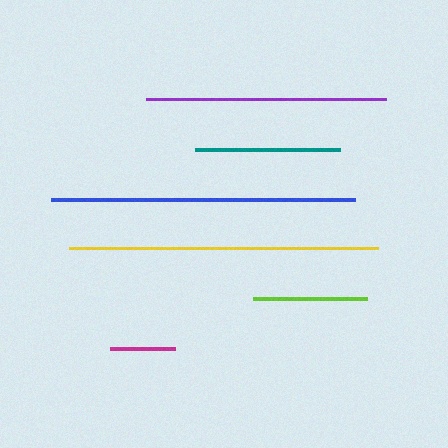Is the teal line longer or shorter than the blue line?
The blue line is longer than the teal line.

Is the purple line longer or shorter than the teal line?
The purple line is longer than the teal line.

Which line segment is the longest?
The yellow line is the longest at approximately 309 pixels.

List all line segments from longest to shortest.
From longest to shortest: yellow, blue, purple, teal, lime, magenta.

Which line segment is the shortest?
The magenta line is the shortest at approximately 64 pixels.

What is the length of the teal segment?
The teal segment is approximately 145 pixels long.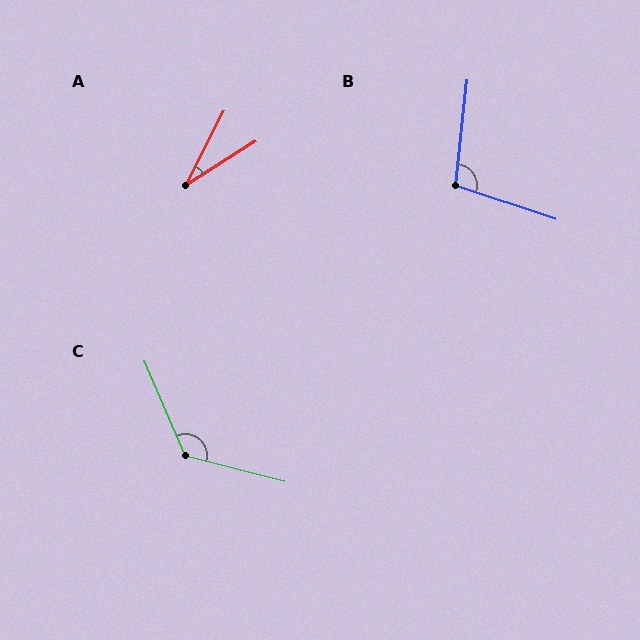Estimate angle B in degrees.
Approximately 102 degrees.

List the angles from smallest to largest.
A (30°), B (102°), C (128°).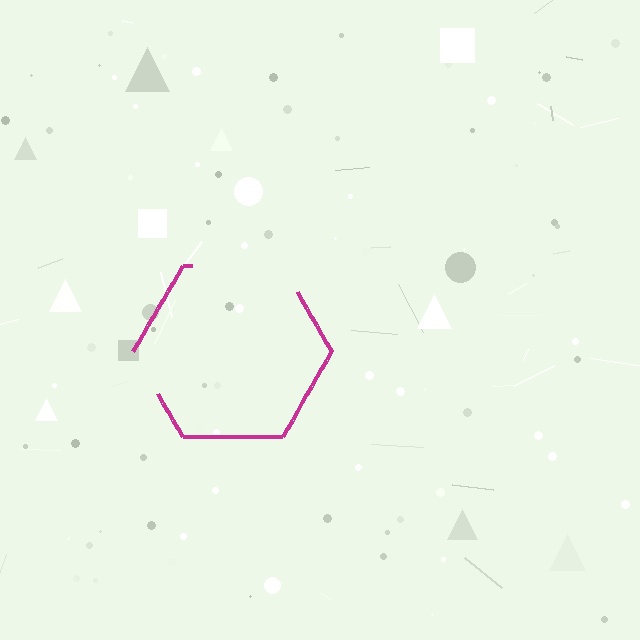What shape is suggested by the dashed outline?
The dashed outline suggests a hexagon.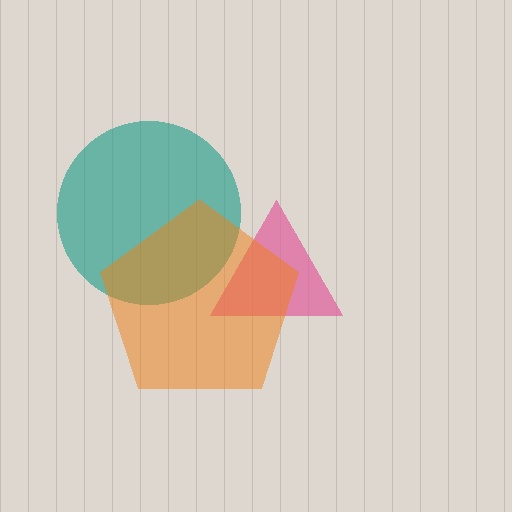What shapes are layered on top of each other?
The layered shapes are: a teal circle, a pink triangle, an orange pentagon.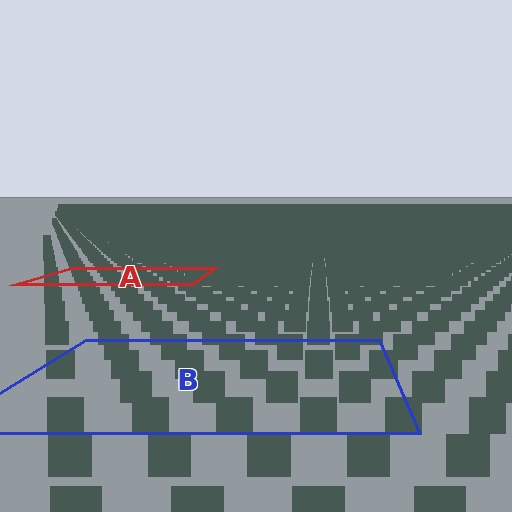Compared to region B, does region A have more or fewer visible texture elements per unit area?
Region A has more texture elements per unit area — they are packed more densely because it is farther away.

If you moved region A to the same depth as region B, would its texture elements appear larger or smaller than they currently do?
They would appear larger. At a closer depth, the same texture elements are projected at a bigger on-screen size.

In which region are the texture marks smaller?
The texture marks are smaller in region A, because it is farther away.